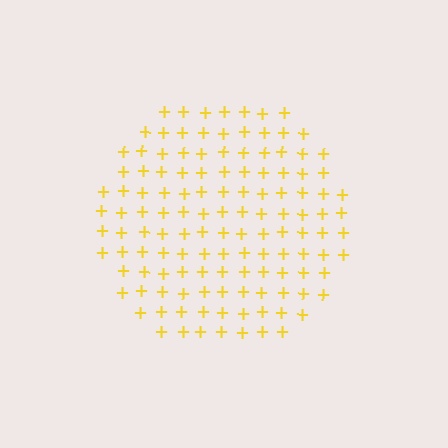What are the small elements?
The small elements are plus signs.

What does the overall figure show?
The overall figure shows a hexagon.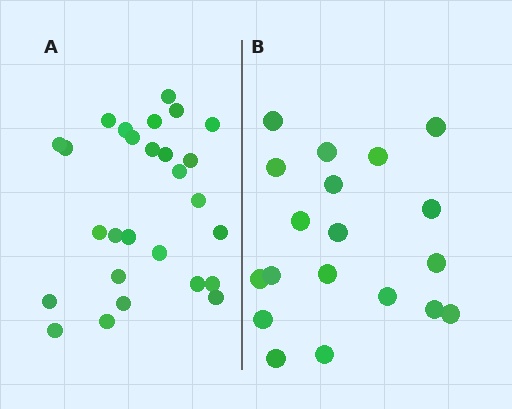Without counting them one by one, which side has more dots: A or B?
Region A (the left region) has more dots.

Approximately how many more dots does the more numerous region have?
Region A has roughly 8 or so more dots than region B.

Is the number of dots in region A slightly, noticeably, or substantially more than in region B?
Region A has noticeably more, but not dramatically so. The ratio is roughly 1.4 to 1.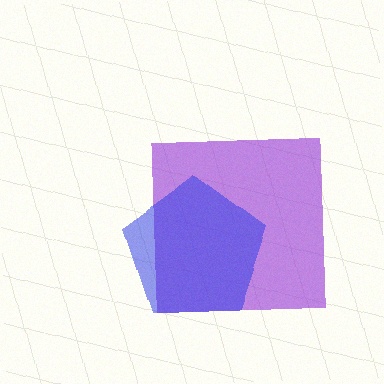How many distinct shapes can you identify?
There are 2 distinct shapes: a purple square, a blue pentagon.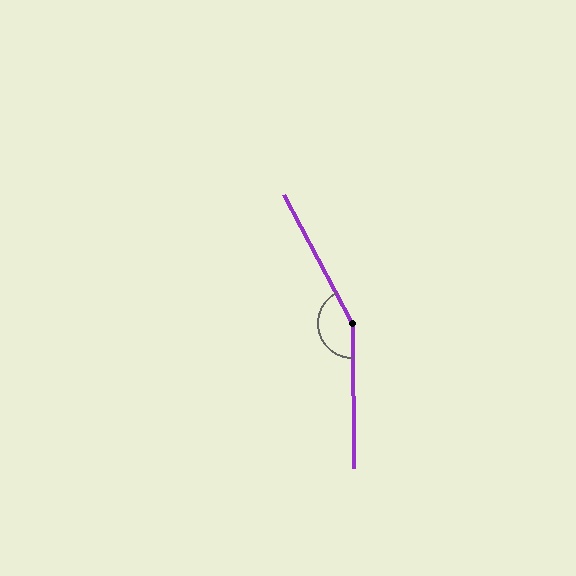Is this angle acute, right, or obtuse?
It is obtuse.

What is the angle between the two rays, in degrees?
Approximately 152 degrees.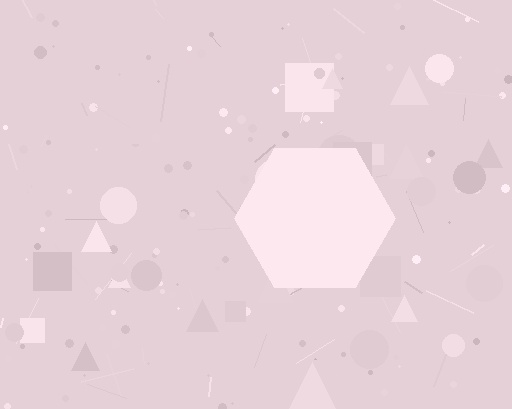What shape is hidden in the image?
A hexagon is hidden in the image.